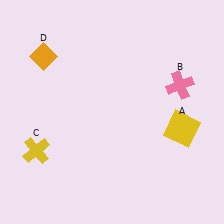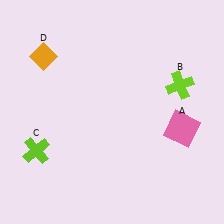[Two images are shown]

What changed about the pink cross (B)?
In Image 1, B is pink. In Image 2, it changed to lime.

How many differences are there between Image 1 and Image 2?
There are 3 differences between the two images.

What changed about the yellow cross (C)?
In Image 1, C is yellow. In Image 2, it changed to lime.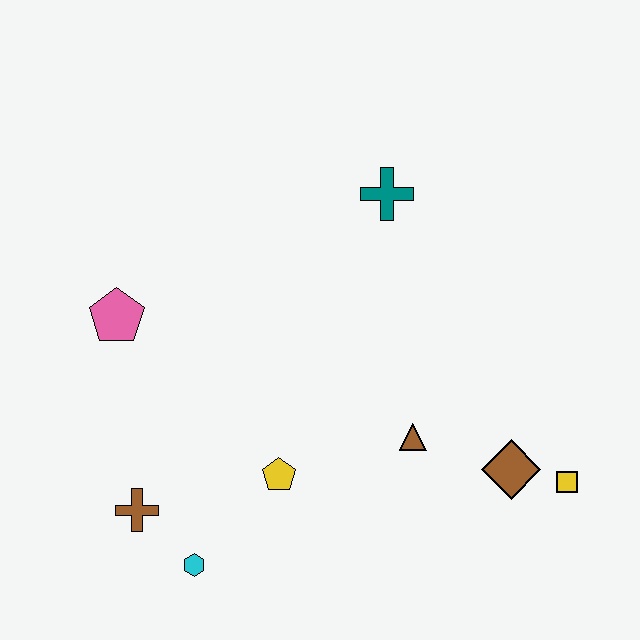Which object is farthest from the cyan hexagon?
The teal cross is farthest from the cyan hexagon.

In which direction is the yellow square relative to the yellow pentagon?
The yellow square is to the right of the yellow pentagon.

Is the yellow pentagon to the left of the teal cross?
Yes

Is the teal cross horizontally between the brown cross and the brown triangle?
Yes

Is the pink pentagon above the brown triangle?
Yes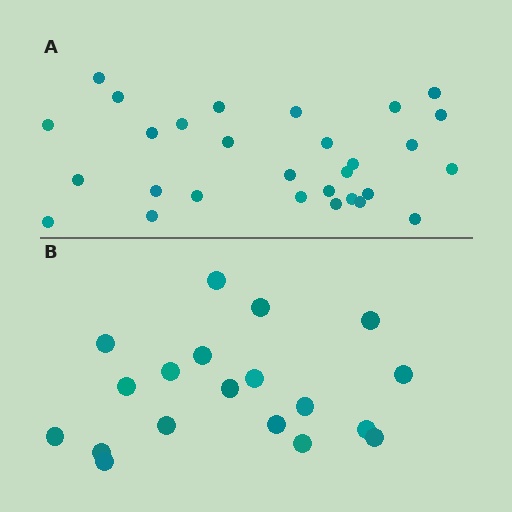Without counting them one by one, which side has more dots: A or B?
Region A (the top region) has more dots.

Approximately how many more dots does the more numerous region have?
Region A has roughly 10 or so more dots than region B.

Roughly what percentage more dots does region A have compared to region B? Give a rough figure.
About 55% more.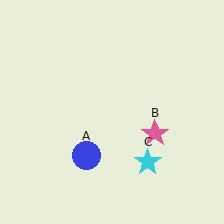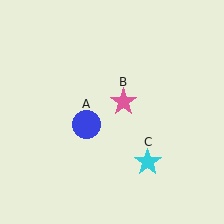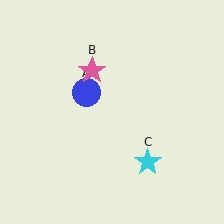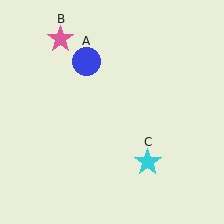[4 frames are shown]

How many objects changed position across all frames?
2 objects changed position: blue circle (object A), pink star (object B).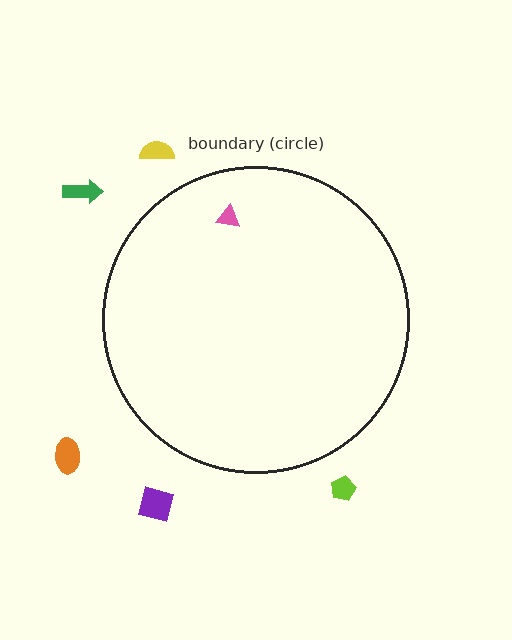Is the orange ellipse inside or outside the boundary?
Outside.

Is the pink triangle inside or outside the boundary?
Inside.